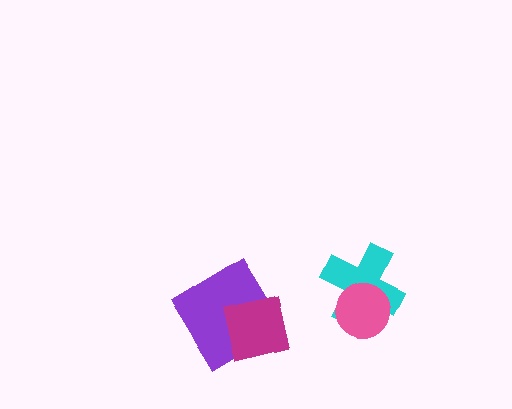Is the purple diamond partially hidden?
Yes, it is partially covered by another shape.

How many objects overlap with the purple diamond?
1 object overlaps with the purple diamond.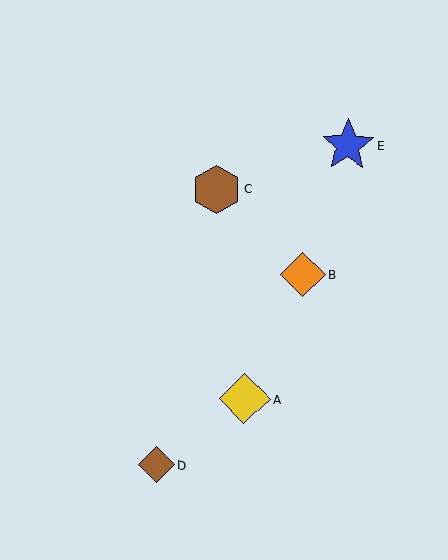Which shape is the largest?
The blue star (labeled E) is the largest.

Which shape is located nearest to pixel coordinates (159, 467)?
The brown diamond (labeled D) at (157, 465) is nearest to that location.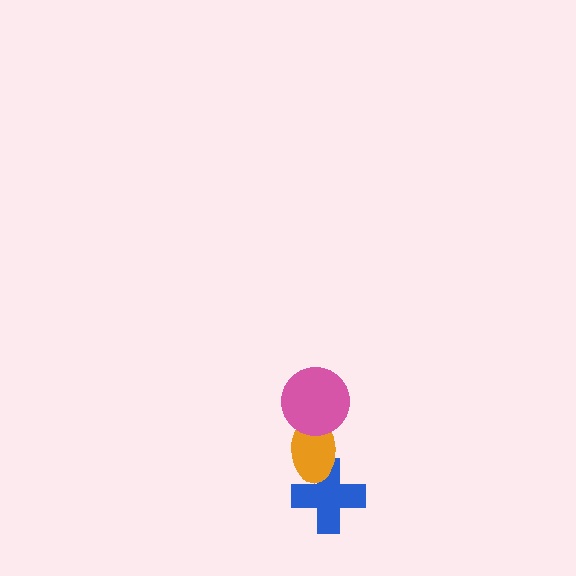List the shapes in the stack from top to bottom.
From top to bottom: the pink circle, the orange ellipse, the blue cross.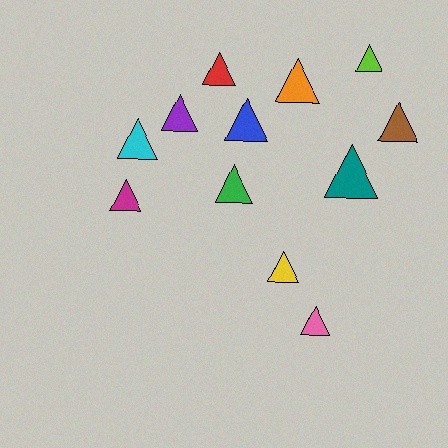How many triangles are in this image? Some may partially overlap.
There are 12 triangles.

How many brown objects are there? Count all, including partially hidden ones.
There is 1 brown object.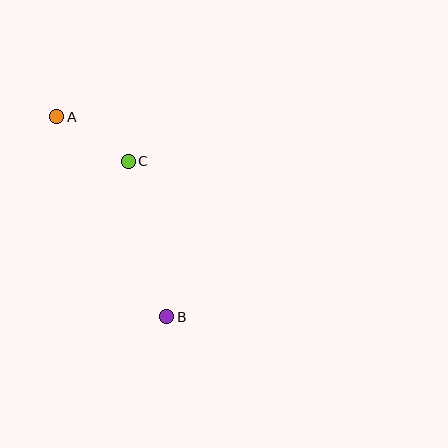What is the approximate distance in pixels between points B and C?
The distance between B and C is approximately 160 pixels.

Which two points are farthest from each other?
Points A and B are farthest from each other.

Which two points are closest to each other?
Points A and C are closest to each other.